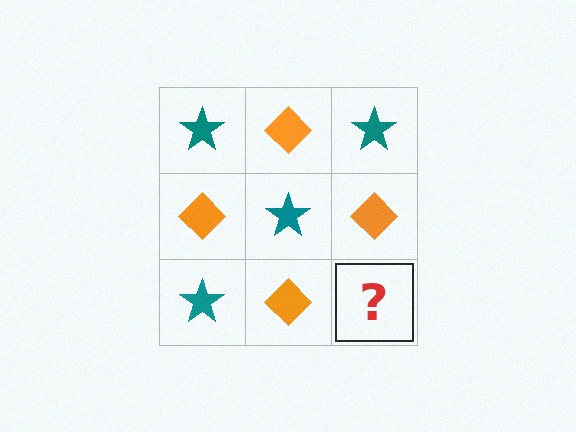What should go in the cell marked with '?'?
The missing cell should contain a teal star.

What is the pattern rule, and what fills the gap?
The rule is that it alternates teal star and orange diamond in a checkerboard pattern. The gap should be filled with a teal star.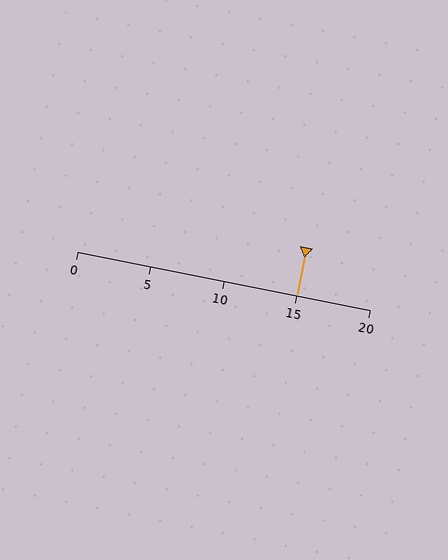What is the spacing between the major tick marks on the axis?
The major ticks are spaced 5 apart.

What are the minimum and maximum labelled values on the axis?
The axis runs from 0 to 20.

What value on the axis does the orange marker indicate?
The marker indicates approximately 15.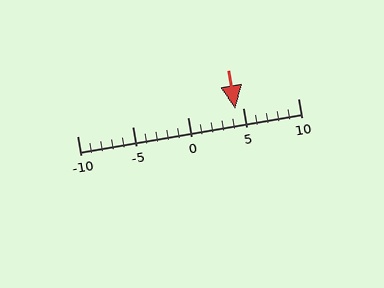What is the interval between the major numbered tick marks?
The major tick marks are spaced 5 units apart.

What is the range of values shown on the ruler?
The ruler shows values from -10 to 10.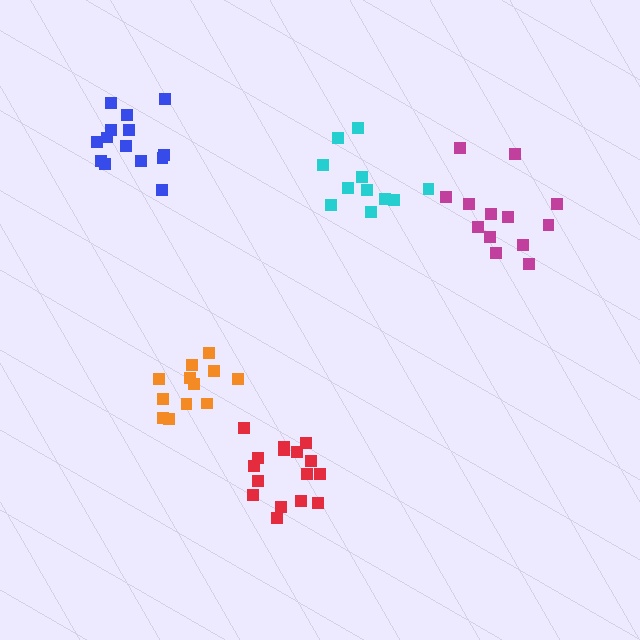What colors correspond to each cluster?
The clusters are colored: magenta, red, cyan, orange, blue.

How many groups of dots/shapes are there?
There are 5 groups.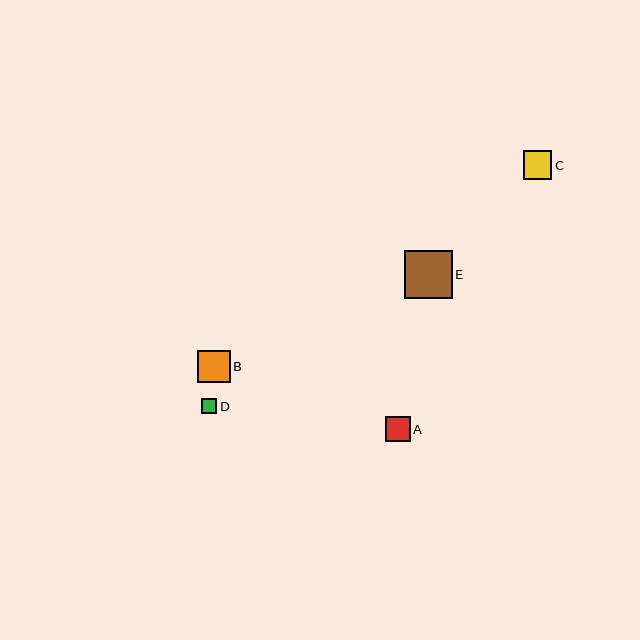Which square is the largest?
Square E is the largest with a size of approximately 48 pixels.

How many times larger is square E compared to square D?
Square E is approximately 3.0 times the size of square D.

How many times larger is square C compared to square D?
Square C is approximately 1.8 times the size of square D.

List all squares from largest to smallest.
From largest to smallest: E, B, C, A, D.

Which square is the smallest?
Square D is the smallest with a size of approximately 16 pixels.